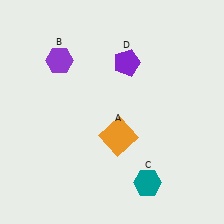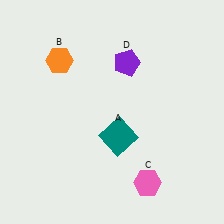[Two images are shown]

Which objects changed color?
A changed from orange to teal. B changed from purple to orange. C changed from teal to pink.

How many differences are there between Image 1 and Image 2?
There are 3 differences between the two images.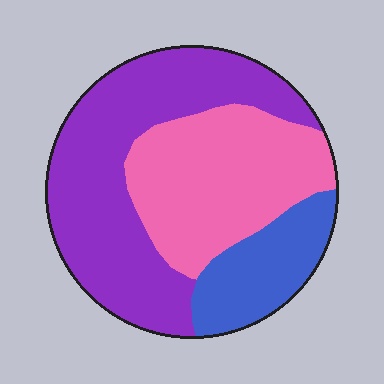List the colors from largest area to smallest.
From largest to smallest: purple, pink, blue.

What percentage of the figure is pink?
Pink covers roughly 35% of the figure.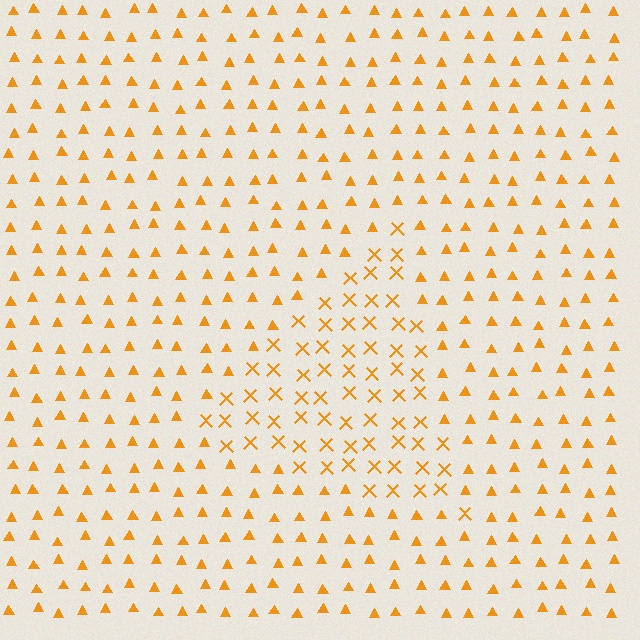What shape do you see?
I see a triangle.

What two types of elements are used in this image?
The image uses X marks inside the triangle region and triangles outside it.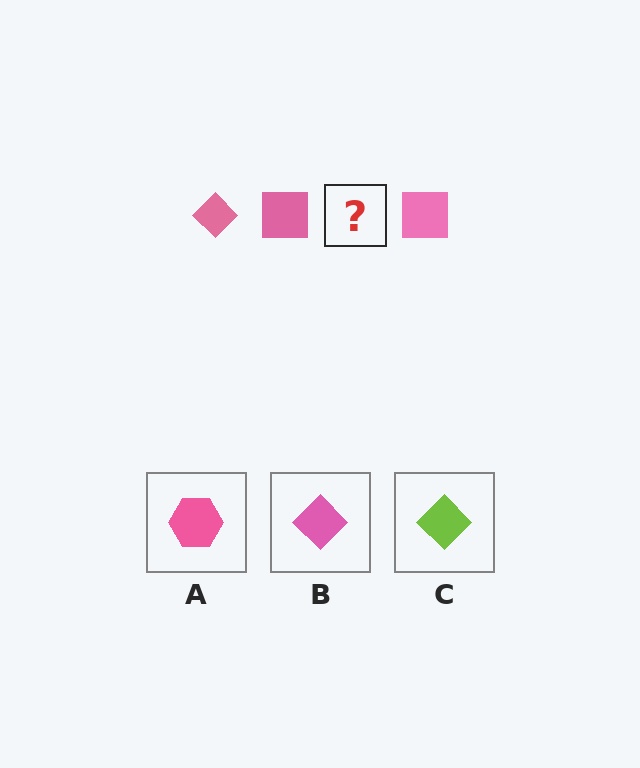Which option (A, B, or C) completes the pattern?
B.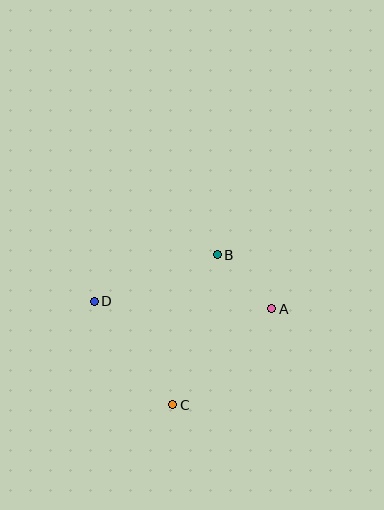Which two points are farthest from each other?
Points A and D are farthest from each other.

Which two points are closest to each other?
Points A and B are closest to each other.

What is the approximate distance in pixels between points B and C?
The distance between B and C is approximately 156 pixels.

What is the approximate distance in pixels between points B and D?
The distance between B and D is approximately 131 pixels.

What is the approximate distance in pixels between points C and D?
The distance between C and D is approximately 130 pixels.